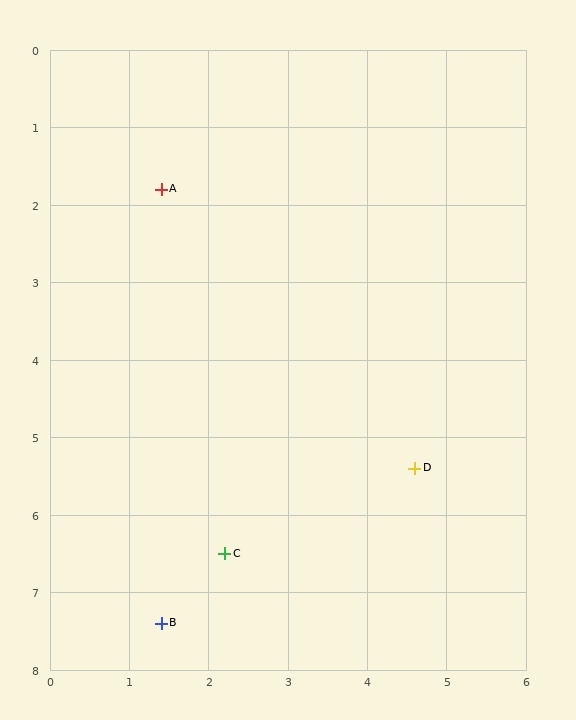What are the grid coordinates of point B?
Point B is at approximately (1.4, 7.4).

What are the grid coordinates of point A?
Point A is at approximately (1.4, 1.8).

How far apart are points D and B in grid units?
Points D and B are about 3.8 grid units apart.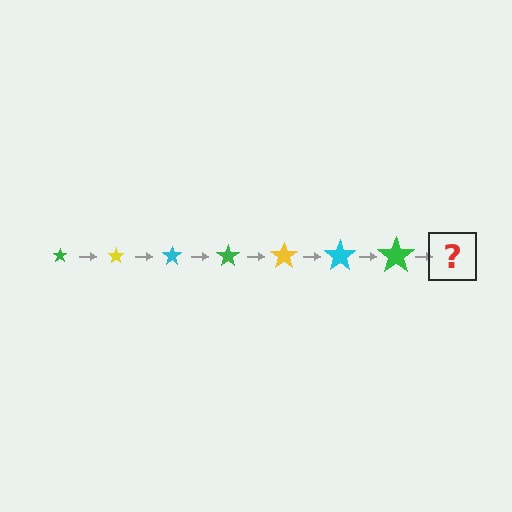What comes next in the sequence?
The next element should be a yellow star, larger than the previous one.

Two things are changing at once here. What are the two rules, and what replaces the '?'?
The two rules are that the star grows larger each step and the color cycles through green, yellow, and cyan. The '?' should be a yellow star, larger than the previous one.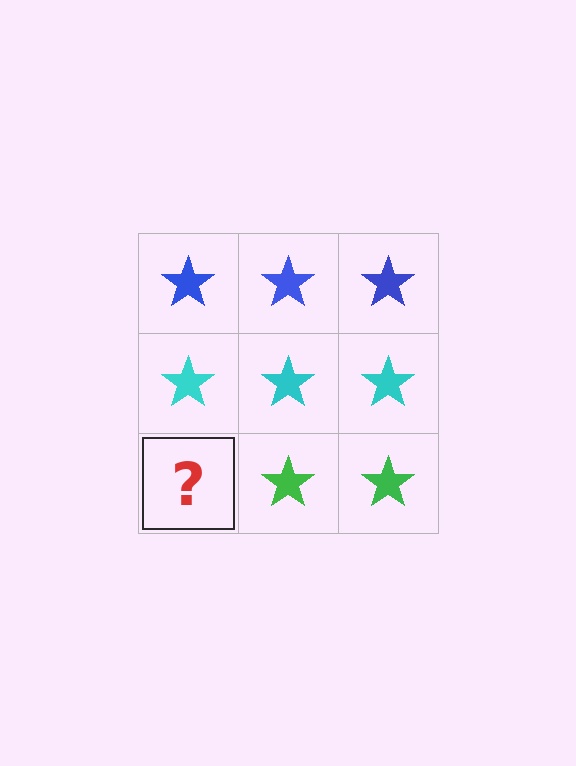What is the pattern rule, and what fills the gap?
The rule is that each row has a consistent color. The gap should be filled with a green star.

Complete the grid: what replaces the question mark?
The question mark should be replaced with a green star.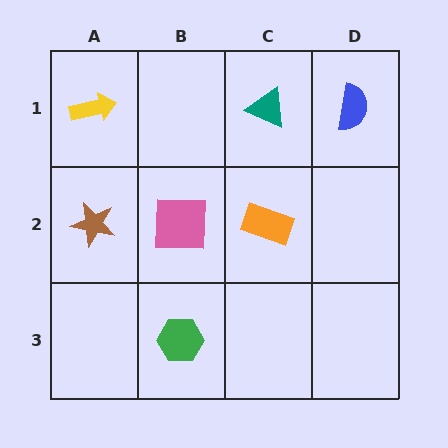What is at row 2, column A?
A brown star.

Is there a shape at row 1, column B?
No, that cell is empty.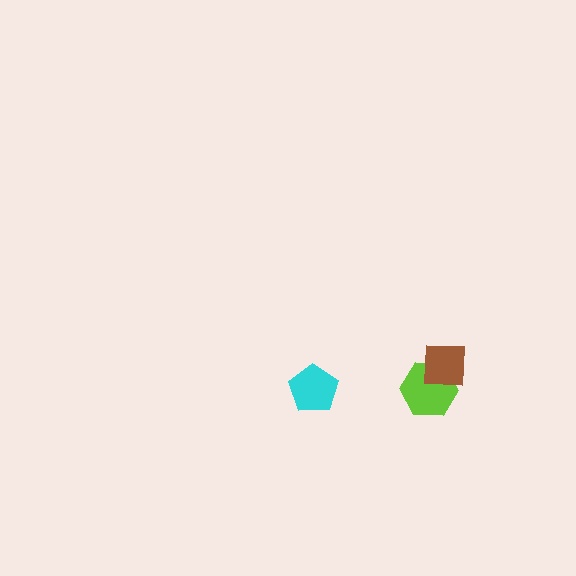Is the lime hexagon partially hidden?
Yes, it is partially covered by another shape.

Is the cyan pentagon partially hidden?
No, no other shape covers it.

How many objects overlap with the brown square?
1 object overlaps with the brown square.